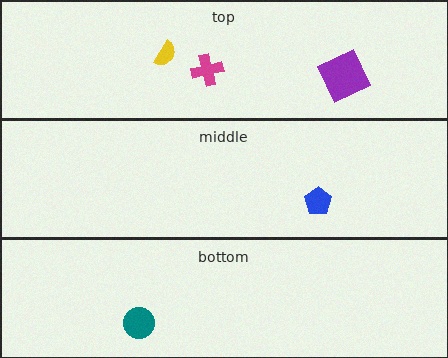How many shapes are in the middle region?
1.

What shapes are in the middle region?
The blue pentagon.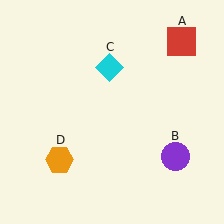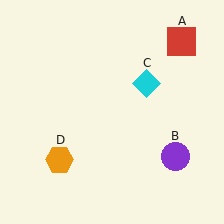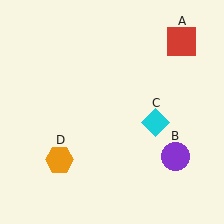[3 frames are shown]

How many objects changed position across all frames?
1 object changed position: cyan diamond (object C).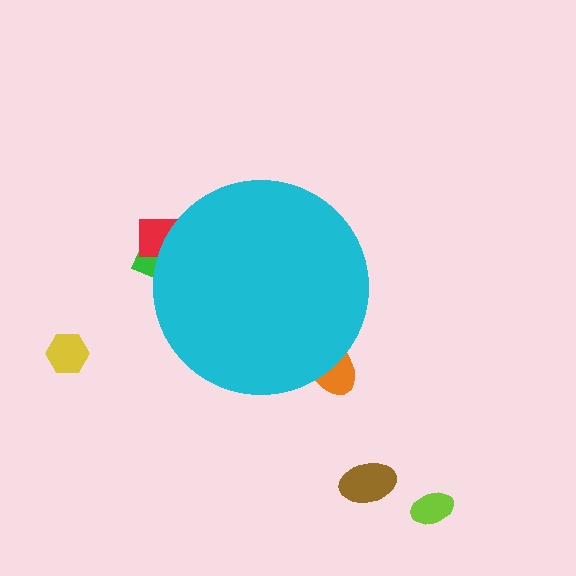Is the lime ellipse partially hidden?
No, the lime ellipse is fully visible.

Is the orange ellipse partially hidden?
Yes, the orange ellipse is partially hidden behind the cyan circle.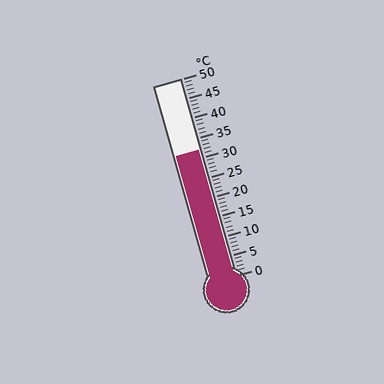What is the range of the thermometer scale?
The thermometer scale ranges from 0°C to 50°C.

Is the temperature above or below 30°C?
The temperature is above 30°C.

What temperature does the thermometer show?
The thermometer shows approximately 32°C.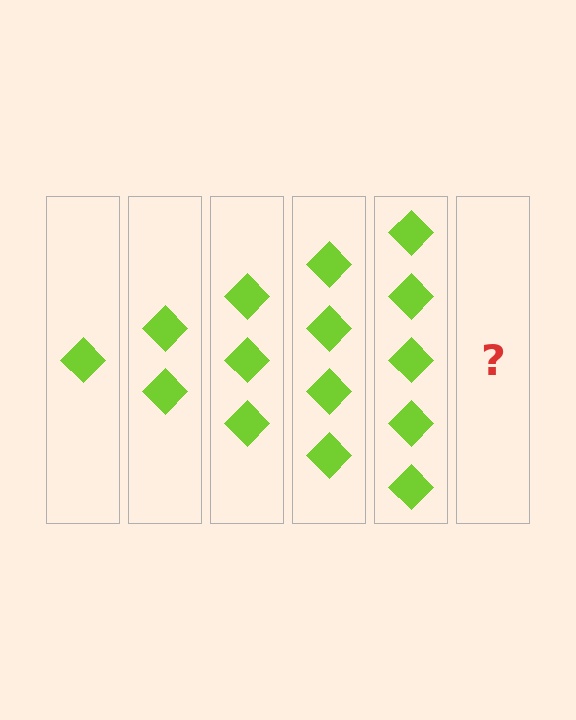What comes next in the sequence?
The next element should be 6 diamonds.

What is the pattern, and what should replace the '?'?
The pattern is that each step adds one more diamond. The '?' should be 6 diamonds.